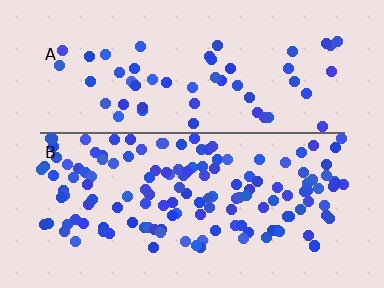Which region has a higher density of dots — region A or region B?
B (the bottom).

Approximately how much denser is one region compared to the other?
Approximately 2.6× — region B over region A.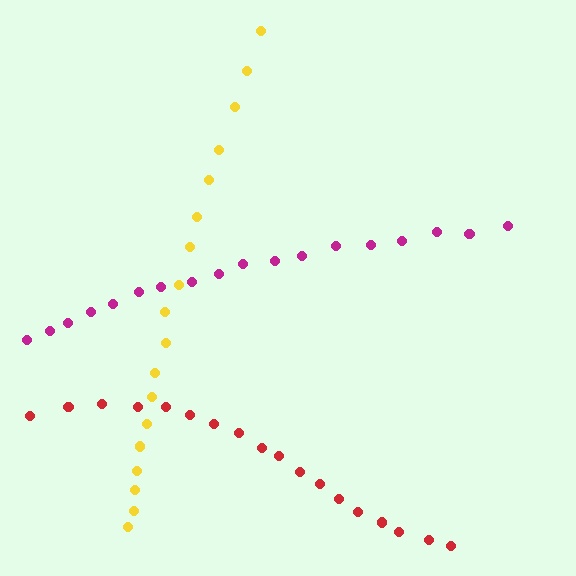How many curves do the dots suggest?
There are 3 distinct paths.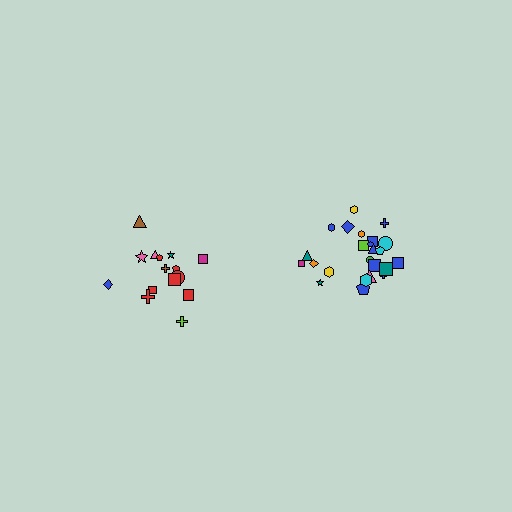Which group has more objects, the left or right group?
The right group.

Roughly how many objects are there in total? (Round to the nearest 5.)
Roughly 40 objects in total.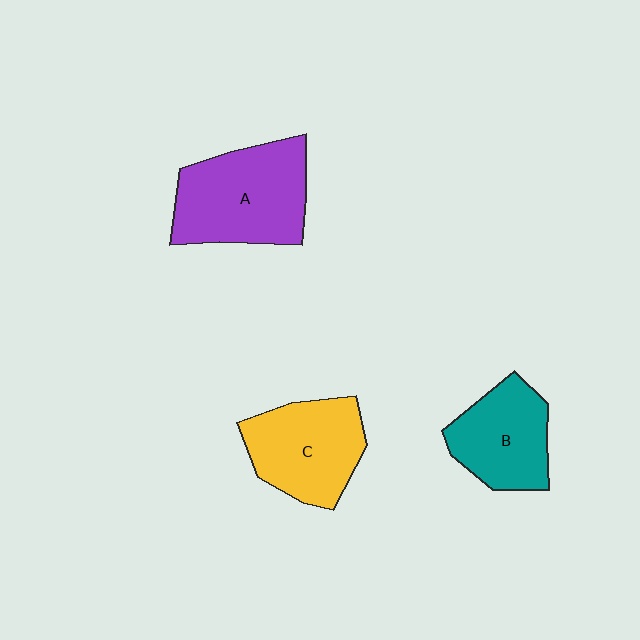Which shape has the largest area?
Shape A (purple).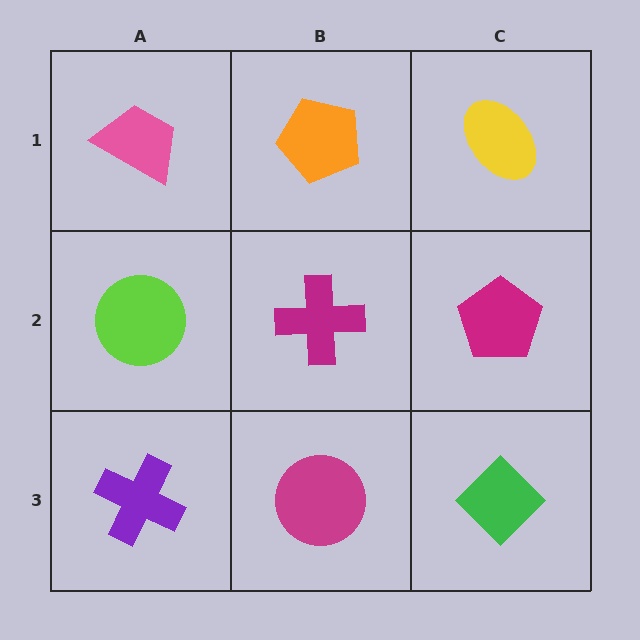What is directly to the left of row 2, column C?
A magenta cross.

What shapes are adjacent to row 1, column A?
A lime circle (row 2, column A), an orange pentagon (row 1, column B).